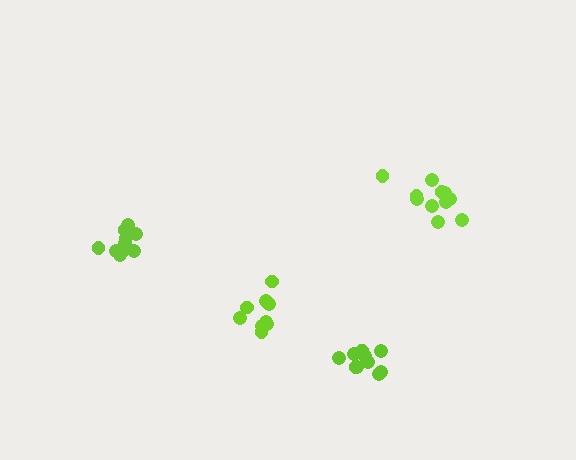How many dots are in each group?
Group 1: 10 dots, Group 2: 11 dots, Group 3: 10 dots, Group 4: 9 dots (40 total).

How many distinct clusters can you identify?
There are 4 distinct clusters.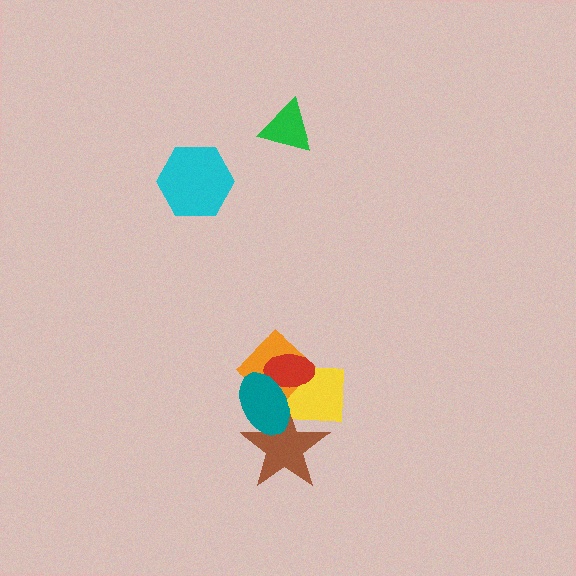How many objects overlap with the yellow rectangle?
4 objects overlap with the yellow rectangle.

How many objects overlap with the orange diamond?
3 objects overlap with the orange diamond.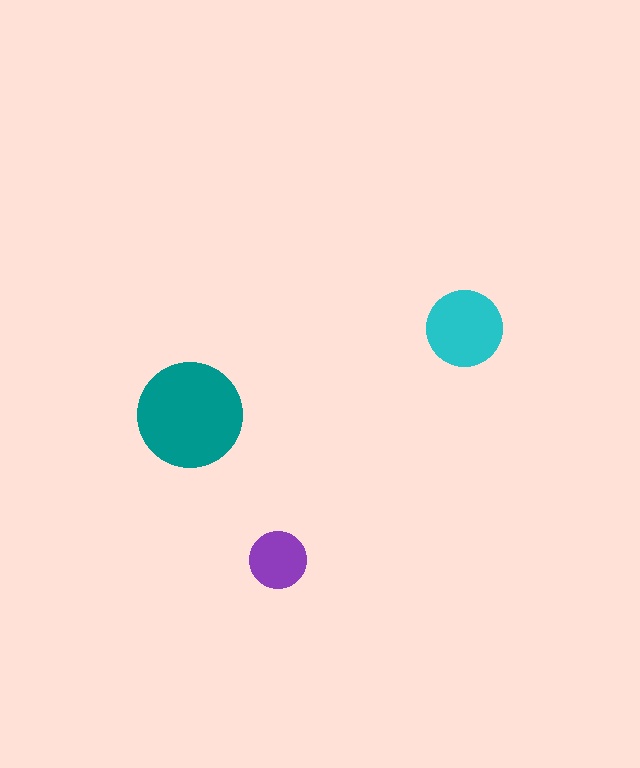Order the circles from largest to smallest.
the teal one, the cyan one, the purple one.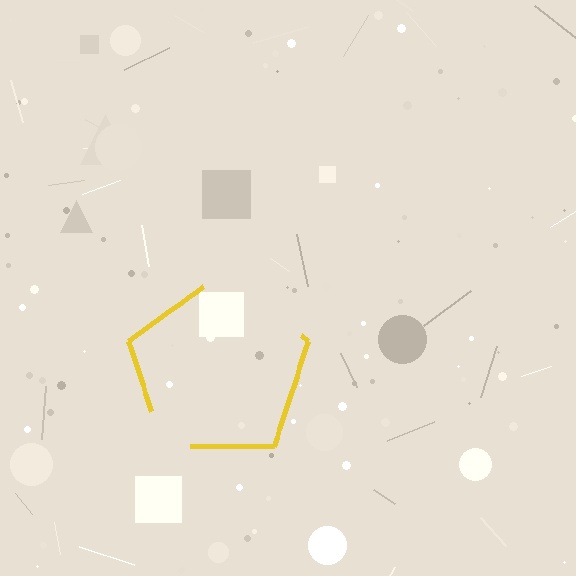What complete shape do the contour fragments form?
The contour fragments form a pentagon.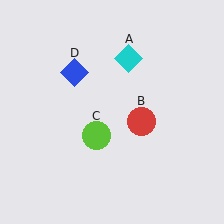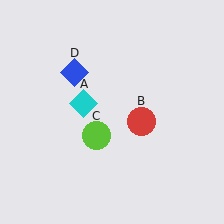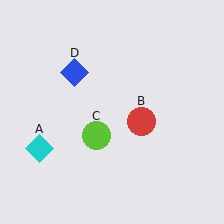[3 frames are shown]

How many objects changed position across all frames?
1 object changed position: cyan diamond (object A).